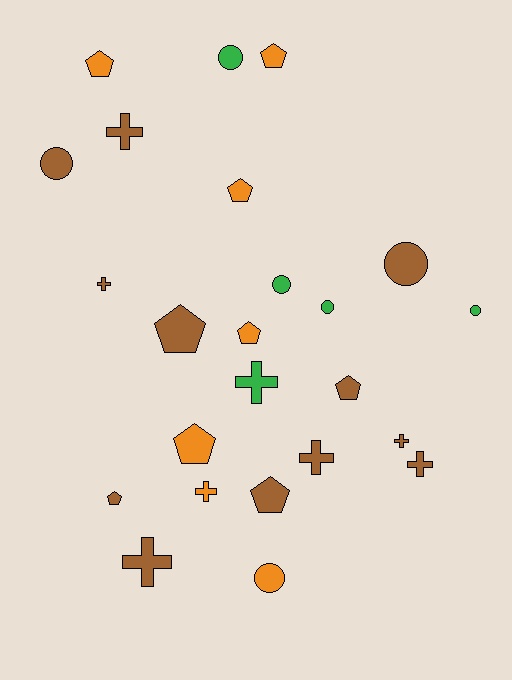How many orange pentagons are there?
There are 5 orange pentagons.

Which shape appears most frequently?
Pentagon, with 9 objects.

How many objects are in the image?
There are 24 objects.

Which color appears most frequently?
Brown, with 12 objects.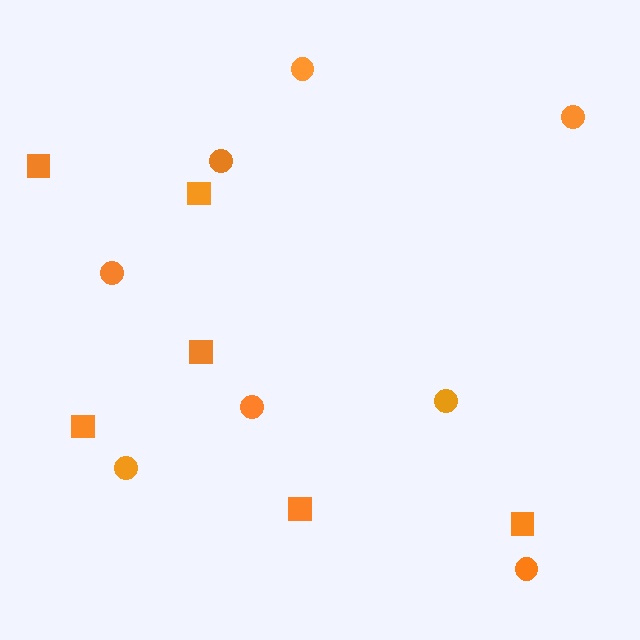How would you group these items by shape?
There are 2 groups: one group of circles (8) and one group of squares (6).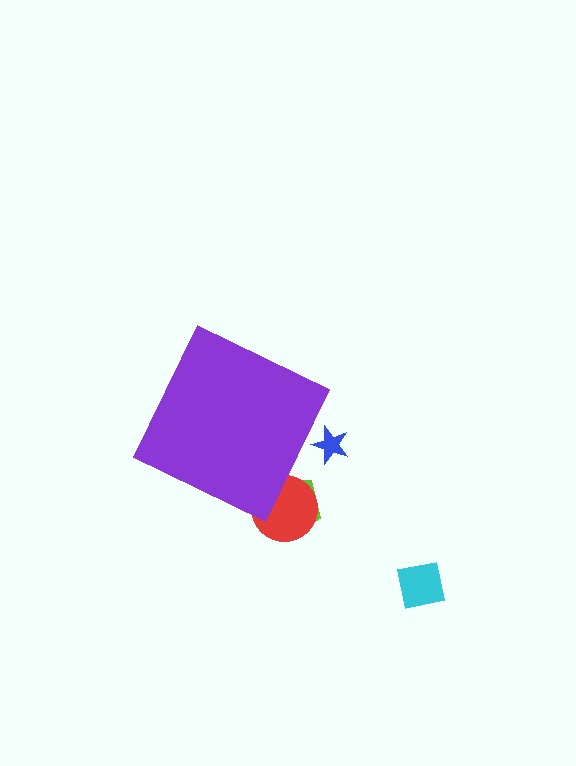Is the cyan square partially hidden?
No, the cyan square is fully visible.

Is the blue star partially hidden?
Yes, the blue star is partially hidden behind the purple diamond.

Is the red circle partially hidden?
Yes, the red circle is partially hidden behind the purple diamond.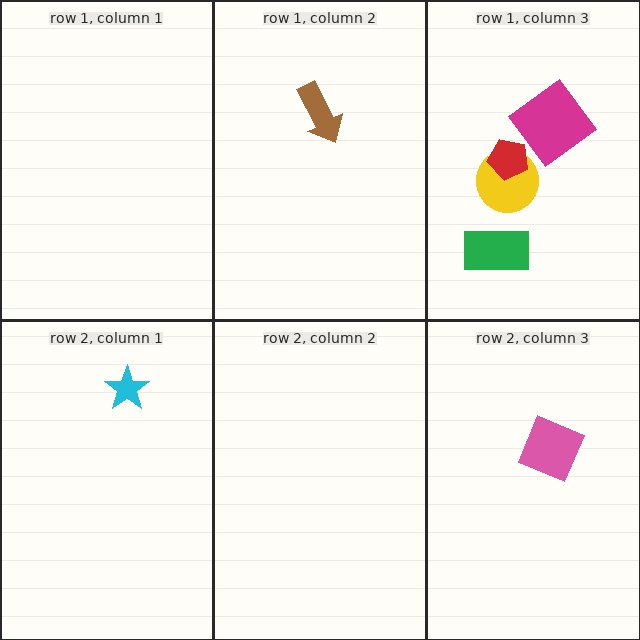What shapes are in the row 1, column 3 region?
The yellow circle, the magenta diamond, the red pentagon, the green rectangle.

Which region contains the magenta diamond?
The row 1, column 3 region.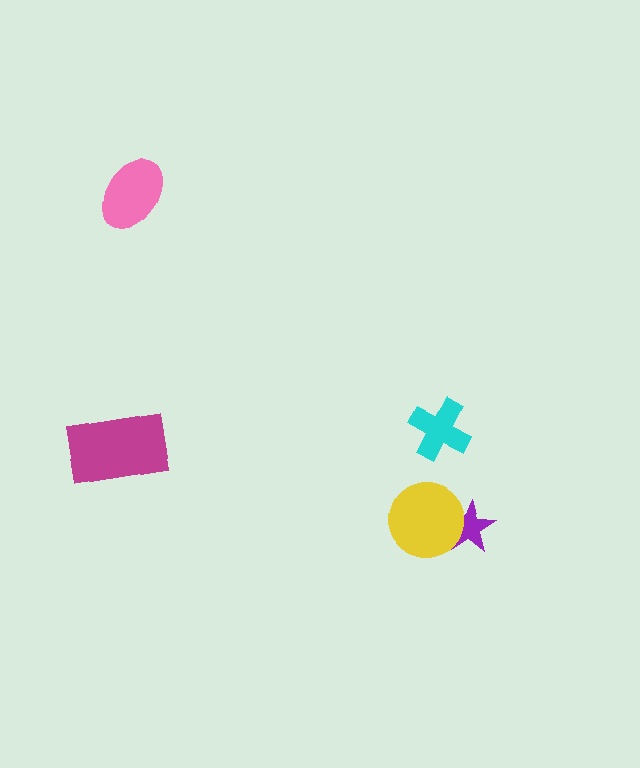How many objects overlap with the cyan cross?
0 objects overlap with the cyan cross.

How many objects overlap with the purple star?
1 object overlaps with the purple star.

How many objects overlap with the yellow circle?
1 object overlaps with the yellow circle.